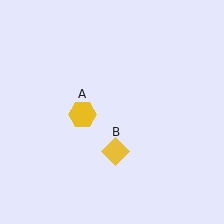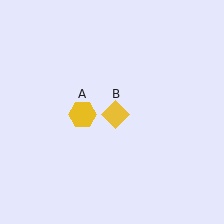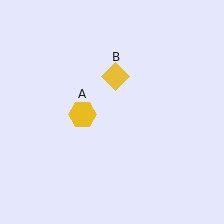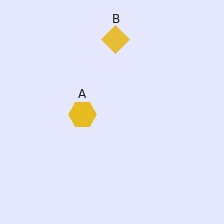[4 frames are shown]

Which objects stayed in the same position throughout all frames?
Yellow hexagon (object A) remained stationary.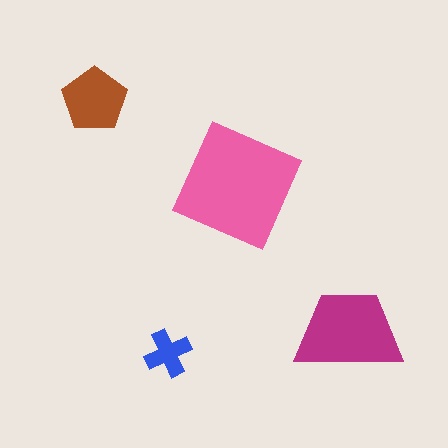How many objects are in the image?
There are 4 objects in the image.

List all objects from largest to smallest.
The pink square, the magenta trapezoid, the brown pentagon, the blue cross.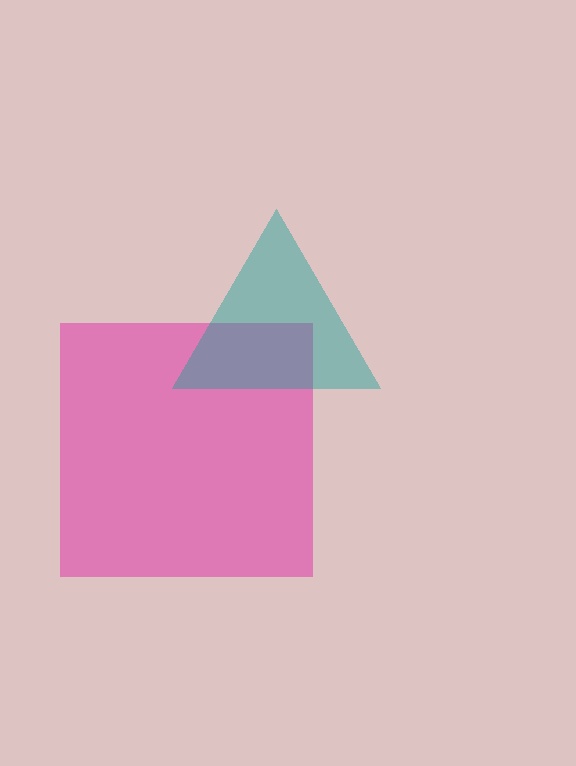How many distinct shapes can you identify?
There are 2 distinct shapes: a pink square, a teal triangle.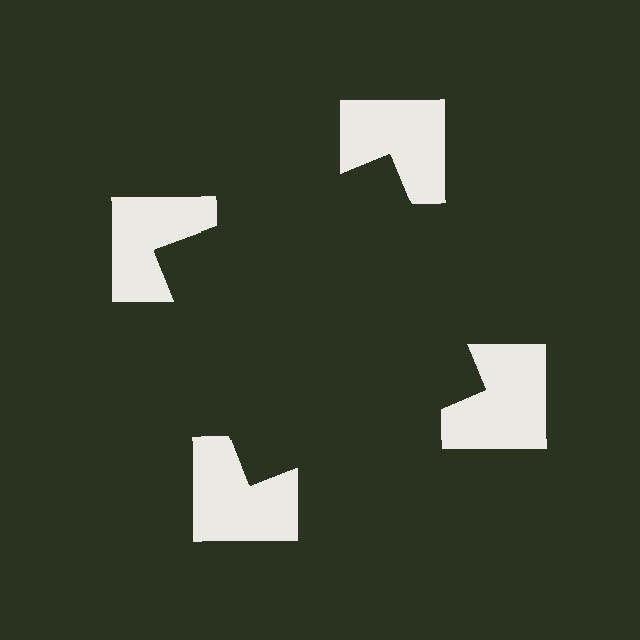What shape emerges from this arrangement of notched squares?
An illusory square — its edges are inferred from the aligned wedge cuts in the notched squares, not physically drawn.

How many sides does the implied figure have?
4 sides.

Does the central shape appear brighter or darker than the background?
It typically appears slightly darker than the background, even though no actual brightness change is drawn.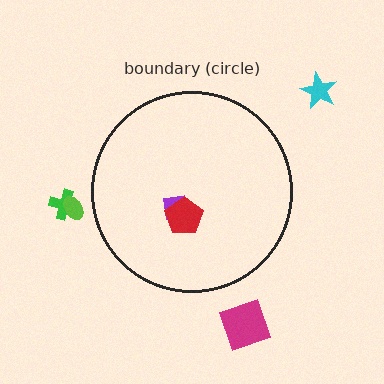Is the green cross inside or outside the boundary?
Outside.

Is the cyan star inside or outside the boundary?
Outside.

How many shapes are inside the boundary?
2 inside, 4 outside.